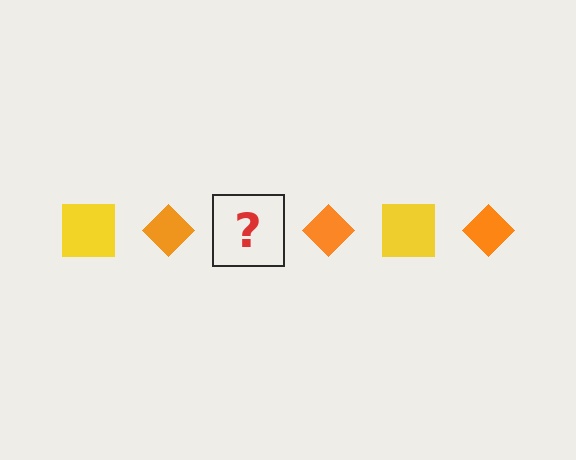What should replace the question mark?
The question mark should be replaced with a yellow square.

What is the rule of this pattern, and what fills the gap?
The rule is that the pattern alternates between yellow square and orange diamond. The gap should be filled with a yellow square.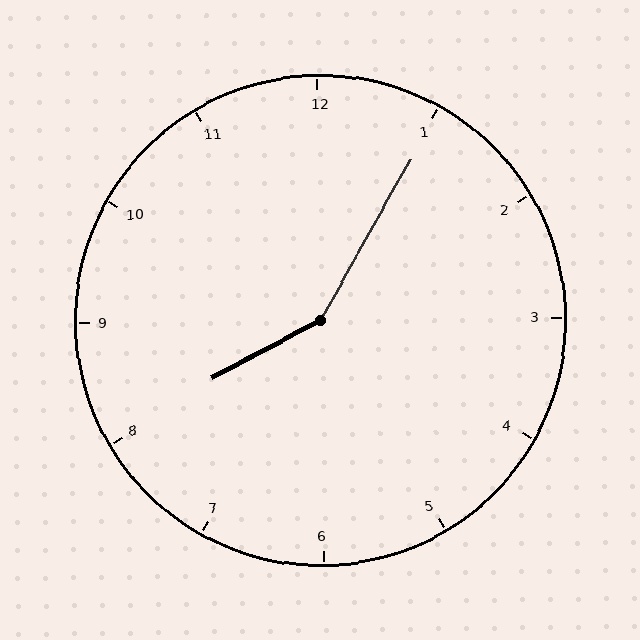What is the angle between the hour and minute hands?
Approximately 148 degrees.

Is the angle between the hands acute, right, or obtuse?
It is obtuse.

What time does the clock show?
8:05.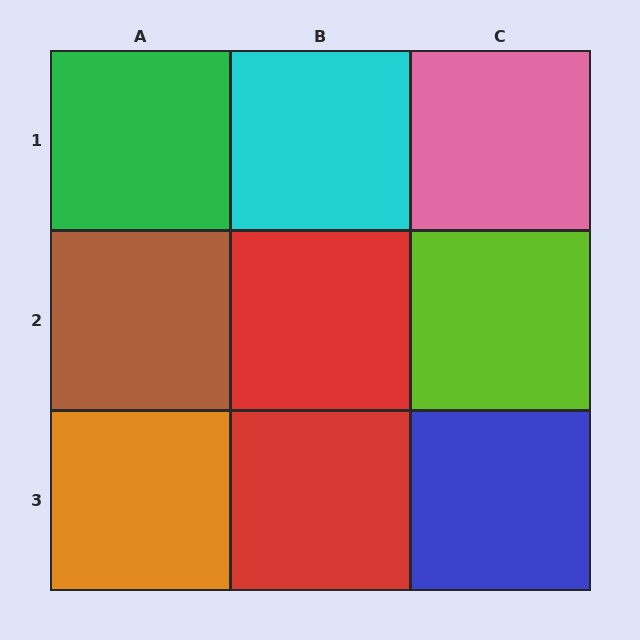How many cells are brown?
1 cell is brown.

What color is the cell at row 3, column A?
Orange.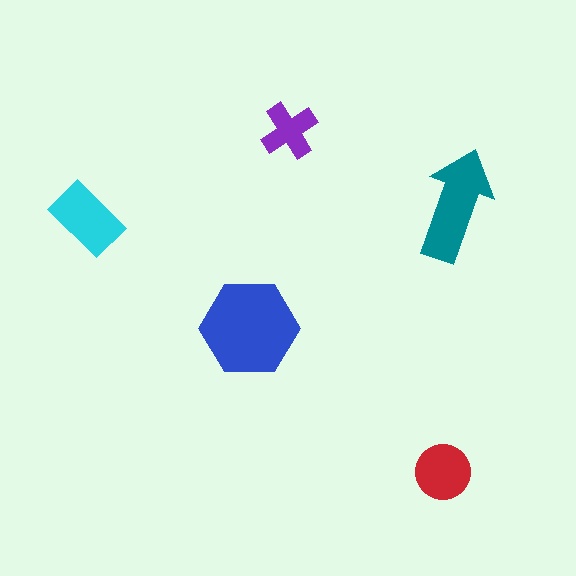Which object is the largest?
The blue hexagon.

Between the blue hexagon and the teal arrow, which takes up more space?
The blue hexagon.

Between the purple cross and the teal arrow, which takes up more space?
The teal arrow.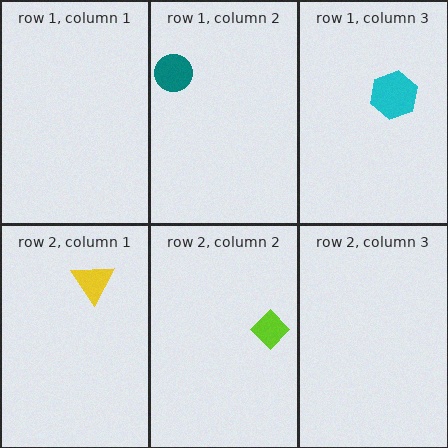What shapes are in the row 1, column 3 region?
The cyan hexagon.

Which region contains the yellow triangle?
The row 2, column 1 region.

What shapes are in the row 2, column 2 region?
The lime diamond.